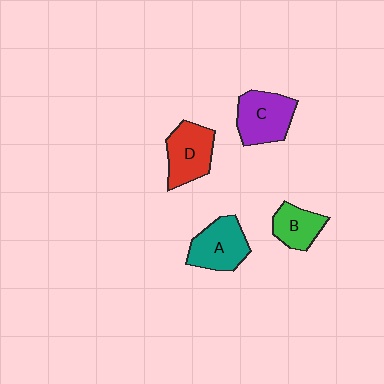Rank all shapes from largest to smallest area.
From largest to smallest: C (purple), D (red), A (teal), B (green).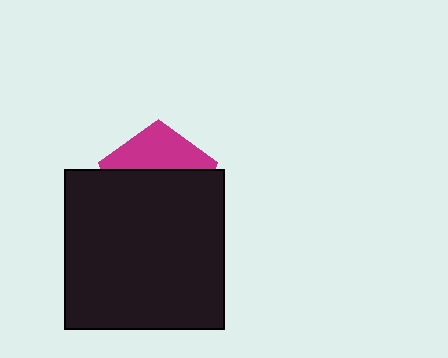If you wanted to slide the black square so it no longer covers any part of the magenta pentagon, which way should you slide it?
Slide it down — that is the most direct way to separate the two shapes.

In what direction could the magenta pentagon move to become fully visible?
The magenta pentagon could move up. That would shift it out from behind the black square entirely.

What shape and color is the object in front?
The object in front is a black square.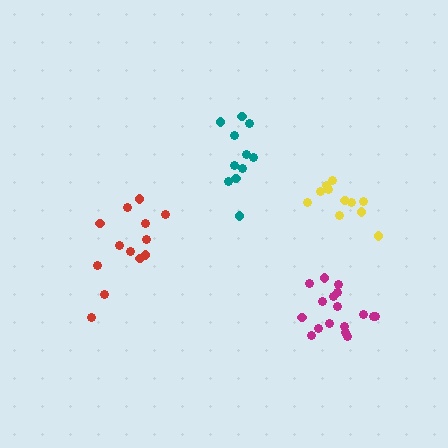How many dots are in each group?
Group 1: 17 dots, Group 2: 11 dots, Group 3: 13 dots, Group 4: 11 dots (52 total).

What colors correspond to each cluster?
The clusters are colored: magenta, teal, red, yellow.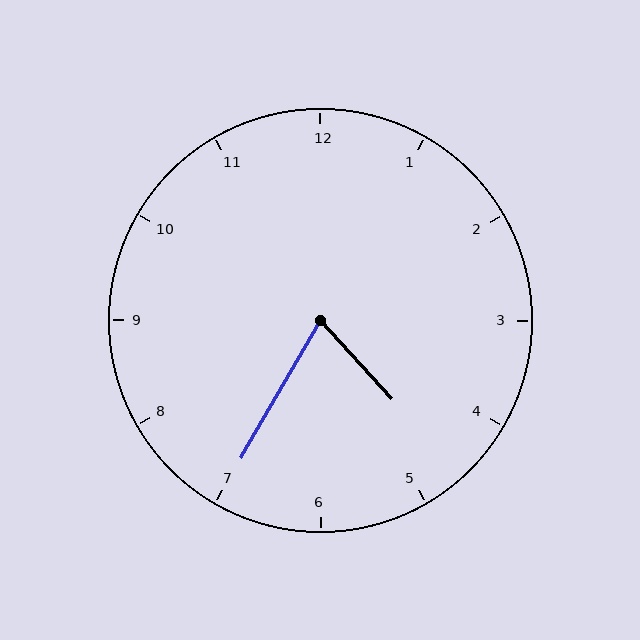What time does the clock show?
4:35.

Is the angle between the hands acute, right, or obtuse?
It is acute.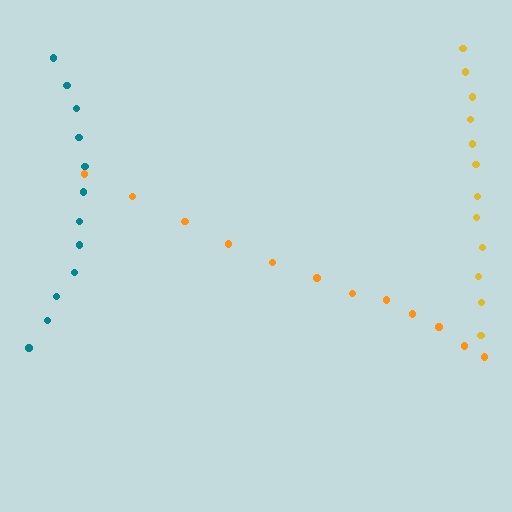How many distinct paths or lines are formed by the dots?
There are 3 distinct paths.